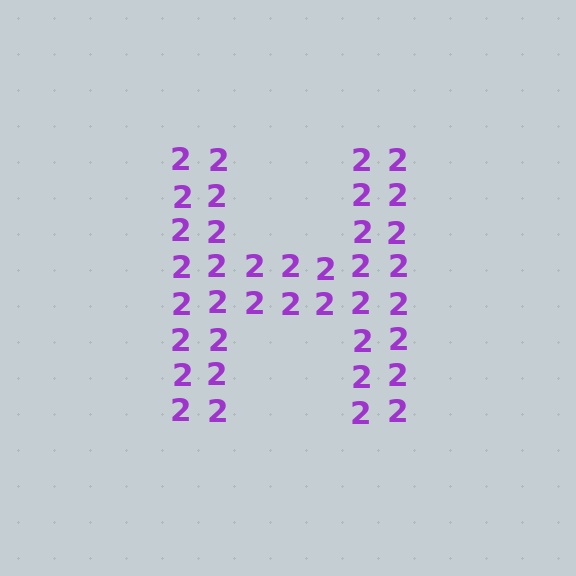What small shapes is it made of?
It is made of small digit 2's.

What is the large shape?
The large shape is the letter H.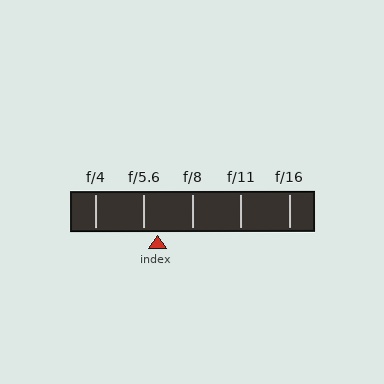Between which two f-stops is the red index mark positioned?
The index mark is between f/5.6 and f/8.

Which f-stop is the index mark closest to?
The index mark is closest to f/5.6.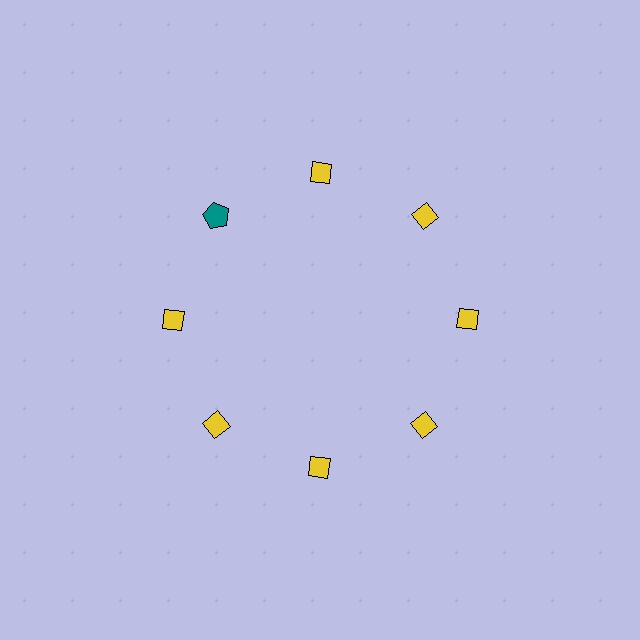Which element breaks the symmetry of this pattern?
The teal pentagon at roughly the 10 o'clock position breaks the symmetry. All other shapes are yellow diamonds.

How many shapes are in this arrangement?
There are 8 shapes arranged in a ring pattern.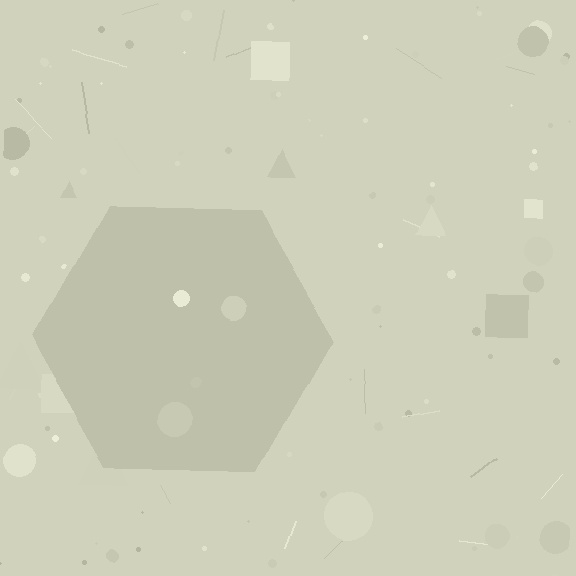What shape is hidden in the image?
A hexagon is hidden in the image.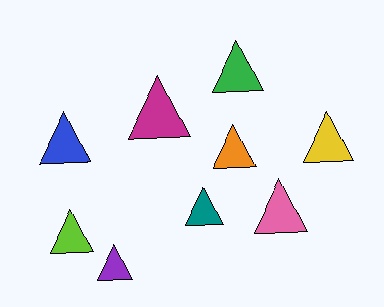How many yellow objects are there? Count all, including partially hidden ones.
There is 1 yellow object.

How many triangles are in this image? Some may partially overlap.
There are 9 triangles.